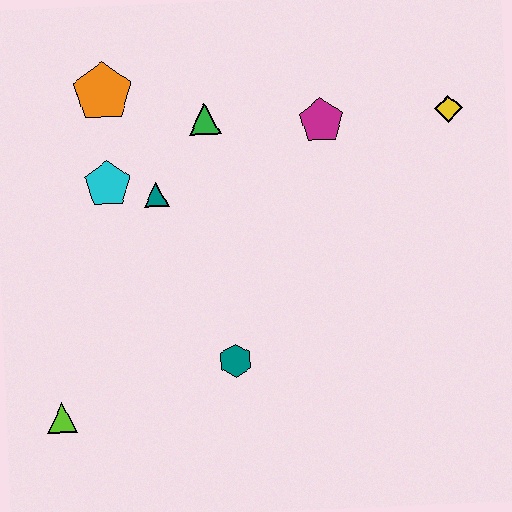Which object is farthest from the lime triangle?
The yellow diamond is farthest from the lime triangle.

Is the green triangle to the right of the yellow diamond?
No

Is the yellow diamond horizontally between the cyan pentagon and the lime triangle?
No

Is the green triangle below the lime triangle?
No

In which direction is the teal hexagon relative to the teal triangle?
The teal hexagon is below the teal triangle.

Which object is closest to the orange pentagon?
The cyan pentagon is closest to the orange pentagon.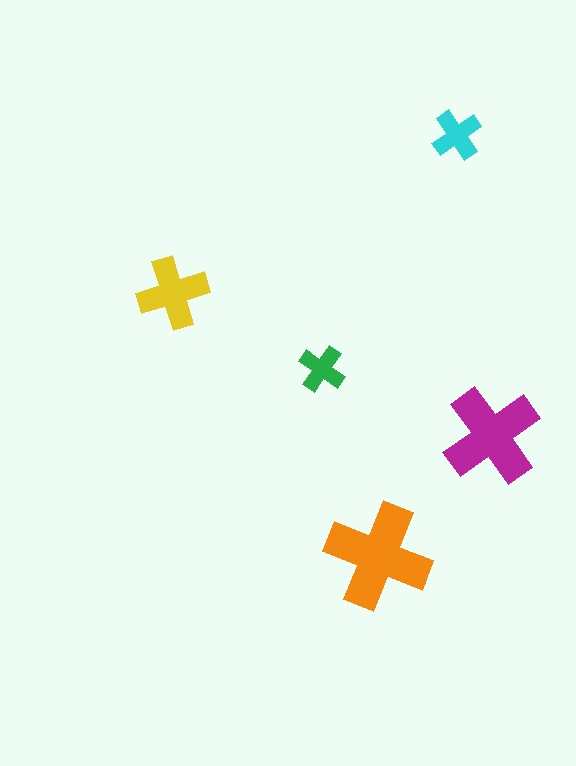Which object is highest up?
The cyan cross is topmost.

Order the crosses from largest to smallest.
the orange one, the magenta one, the yellow one, the cyan one, the green one.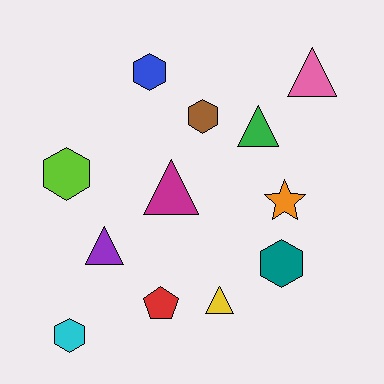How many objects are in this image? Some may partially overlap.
There are 12 objects.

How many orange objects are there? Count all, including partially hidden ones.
There is 1 orange object.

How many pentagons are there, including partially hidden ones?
There is 1 pentagon.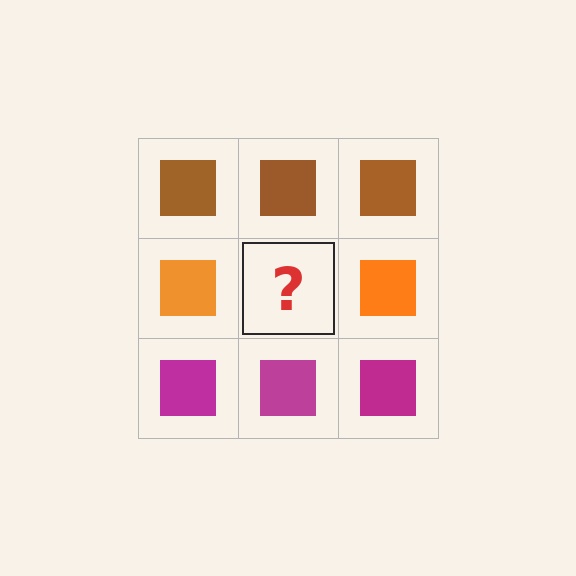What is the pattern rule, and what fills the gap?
The rule is that each row has a consistent color. The gap should be filled with an orange square.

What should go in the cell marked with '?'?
The missing cell should contain an orange square.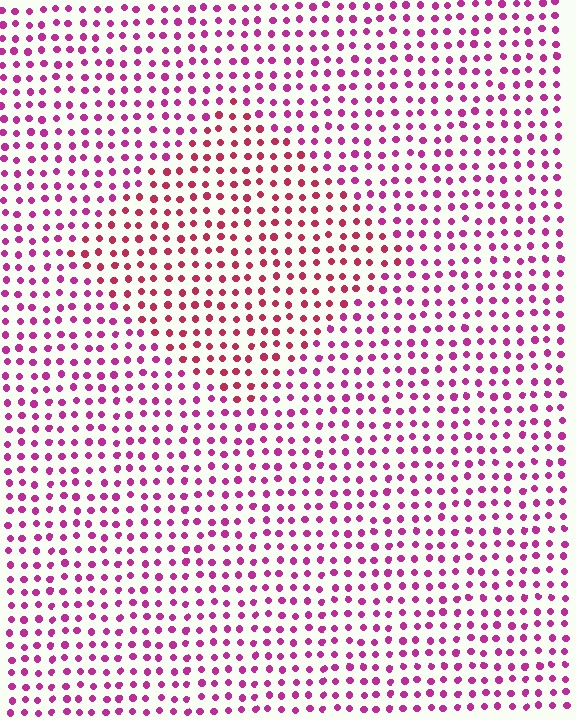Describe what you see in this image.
The image is filled with small magenta elements in a uniform arrangement. A diamond-shaped region is visible where the elements are tinted to a slightly different hue, forming a subtle color boundary.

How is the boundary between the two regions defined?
The boundary is defined purely by a slight shift in hue (about 27 degrees). Spacing, size, and orientation are identical on both sides.